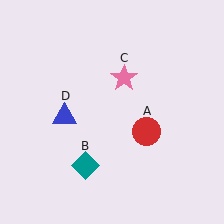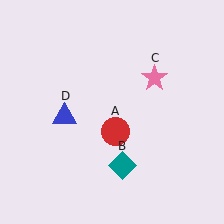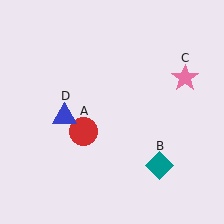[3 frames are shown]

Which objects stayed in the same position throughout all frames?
Blue triangle (object D) remained stationary.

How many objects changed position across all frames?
3 objects changed position: red circle (object A), teal diamond (object B), pink star (object C).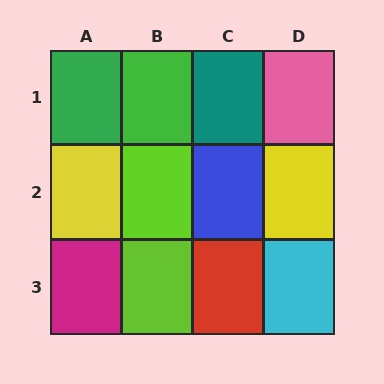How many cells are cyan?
1 cell is cyan.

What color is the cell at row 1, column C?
Teal.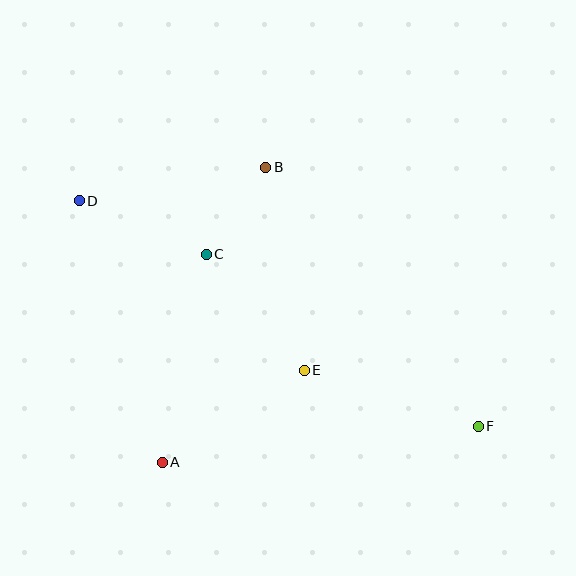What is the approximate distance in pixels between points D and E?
The distance between D and E is approximately 281 pixels.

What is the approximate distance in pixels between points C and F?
The distance between C and F is approximately 321 pixels.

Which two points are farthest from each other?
Points D and F are farthest from each other.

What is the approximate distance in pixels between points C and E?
The distance between C and E is approximately 152 pixels.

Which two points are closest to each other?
Points B and C are closest to each other.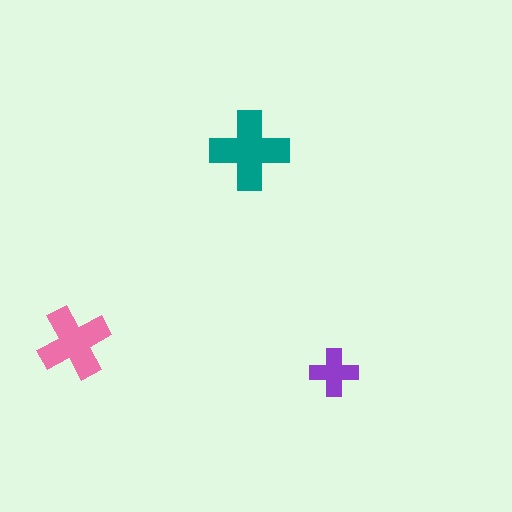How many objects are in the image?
There are 3 objects in the image.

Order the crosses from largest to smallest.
the teal one, the pink one, the purple one.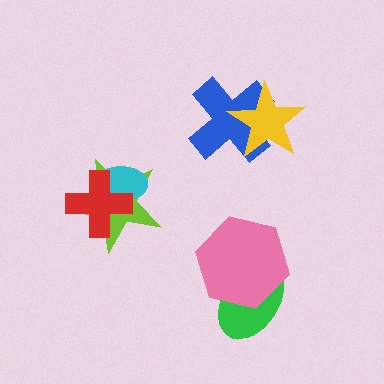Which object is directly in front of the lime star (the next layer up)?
The cyan ellipse is directly in front of the lime star.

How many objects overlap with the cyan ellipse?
2 objects overlap with the cyan ellipse.